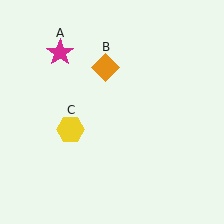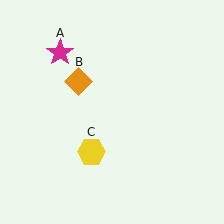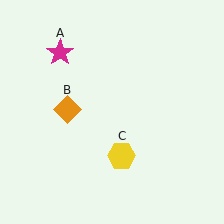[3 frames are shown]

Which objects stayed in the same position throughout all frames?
Magenta star (object A) remained stationary.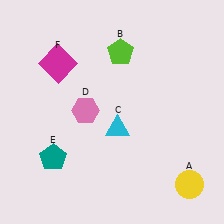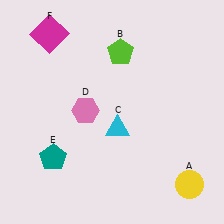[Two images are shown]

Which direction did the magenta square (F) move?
The magenta square (F) moved up.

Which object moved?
The magenta square (F) moved up.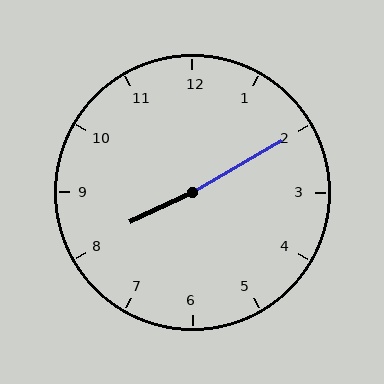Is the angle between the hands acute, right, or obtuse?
It is obtuse.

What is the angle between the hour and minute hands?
Approximately 175 degrees.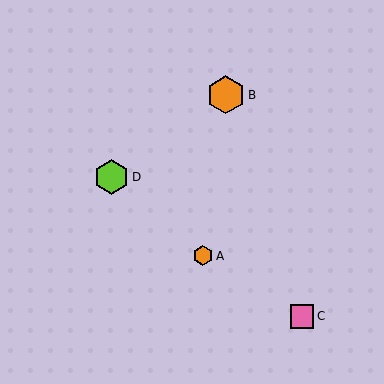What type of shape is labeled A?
Shape A is an orange hexagon.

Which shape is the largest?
The orange hexagon (labeled B) is the largest.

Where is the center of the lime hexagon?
The center of the lime hexagon is at (112, 177).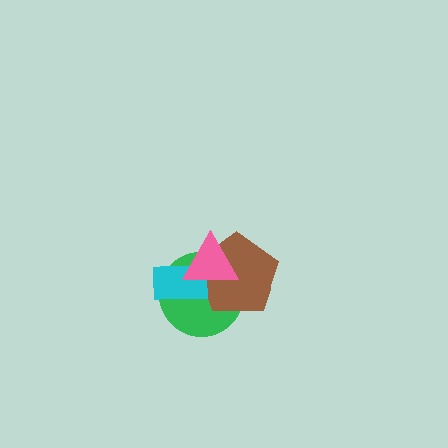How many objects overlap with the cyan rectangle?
3 objects overlap with the cyan rectangle.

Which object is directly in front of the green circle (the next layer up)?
The brown pentagon is directly in front of the green circle.